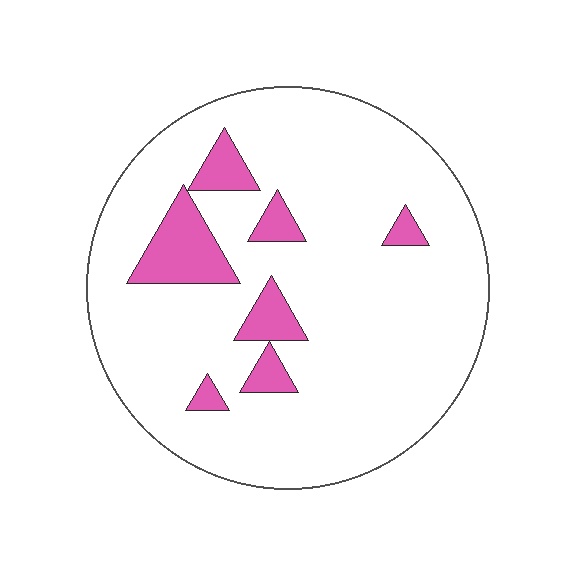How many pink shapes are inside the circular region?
7.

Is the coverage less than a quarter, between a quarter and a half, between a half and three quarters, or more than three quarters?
Less than a quarter.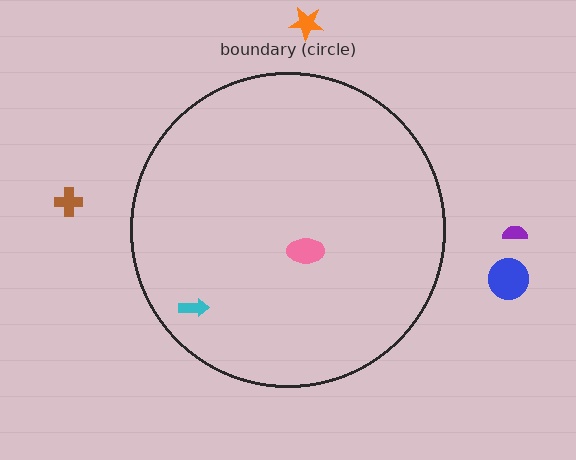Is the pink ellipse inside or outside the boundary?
Inside.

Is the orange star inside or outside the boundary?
Outside.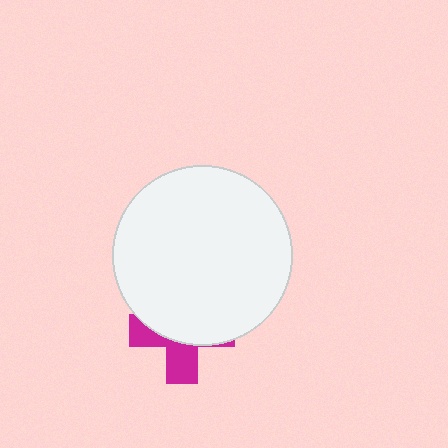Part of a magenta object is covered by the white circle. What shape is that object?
It is a cross.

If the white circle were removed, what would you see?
You would see the complete magenta cross.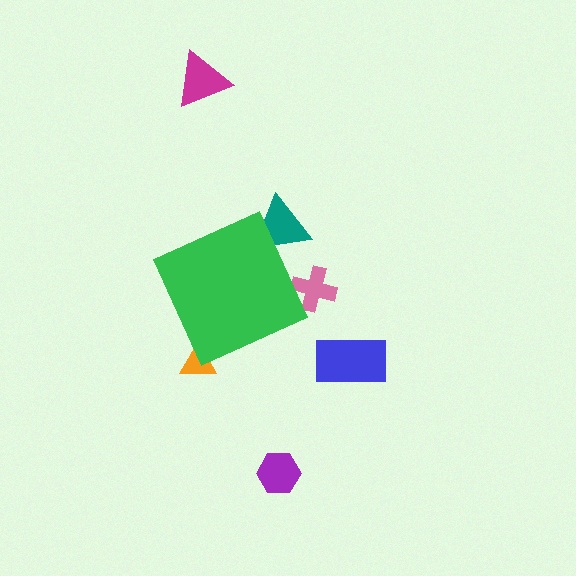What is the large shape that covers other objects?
A green diamond.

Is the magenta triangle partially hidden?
No, the magenta triangle is fully visible.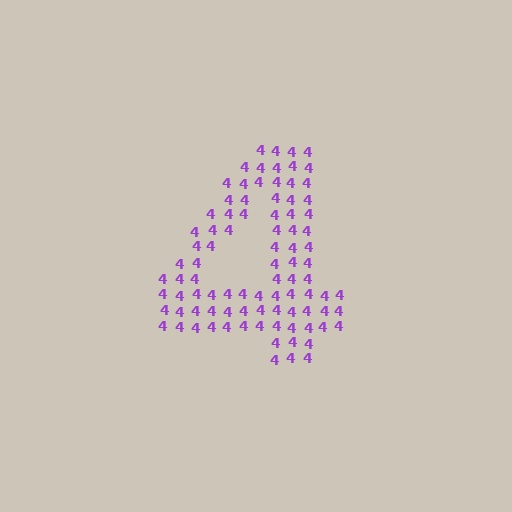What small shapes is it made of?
It is made of small digit 4's.